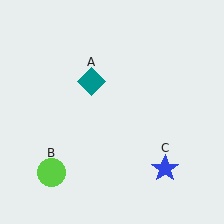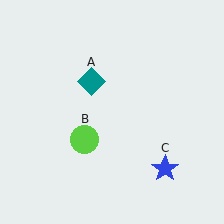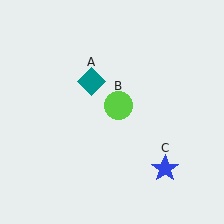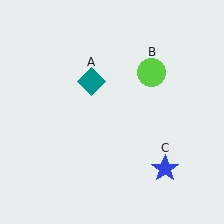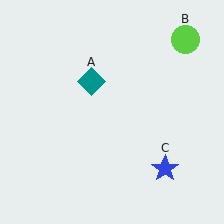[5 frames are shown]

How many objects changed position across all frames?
1 object changed position: lime circle (object B).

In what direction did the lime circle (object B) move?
The lime circle (object B) moved up and to the right.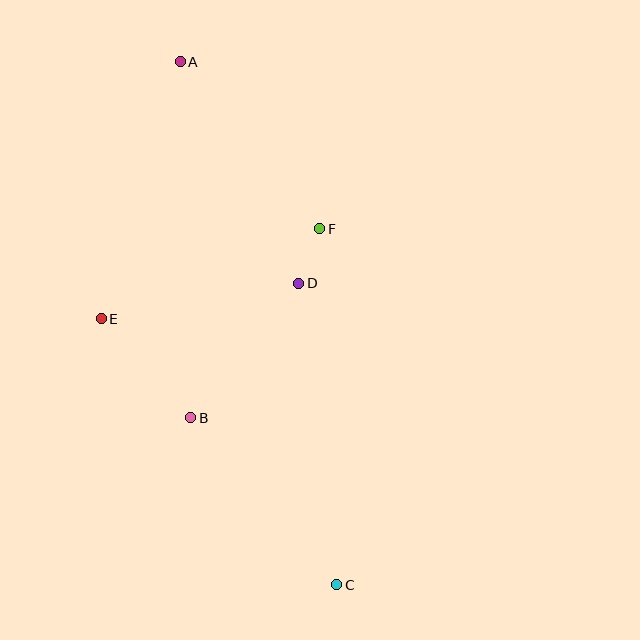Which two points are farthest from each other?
Points A and C are farthest from each other.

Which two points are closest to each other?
Points D and F are closest to each other.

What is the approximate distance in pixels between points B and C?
The distance between B and C is approximately 222 pixels.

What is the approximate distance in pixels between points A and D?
The distance between A and D is approximately 251 pixels.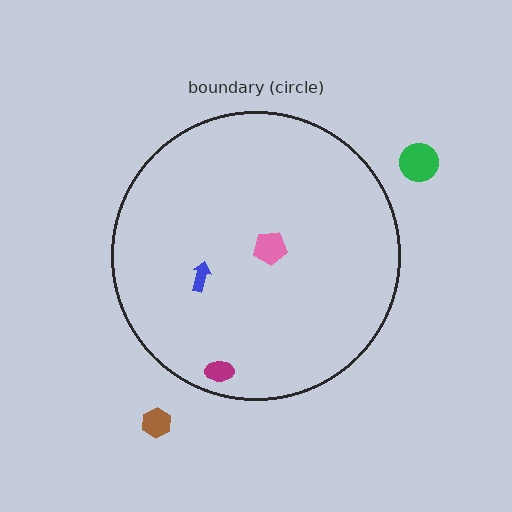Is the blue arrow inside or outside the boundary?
Inside.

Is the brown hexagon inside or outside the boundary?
Outside.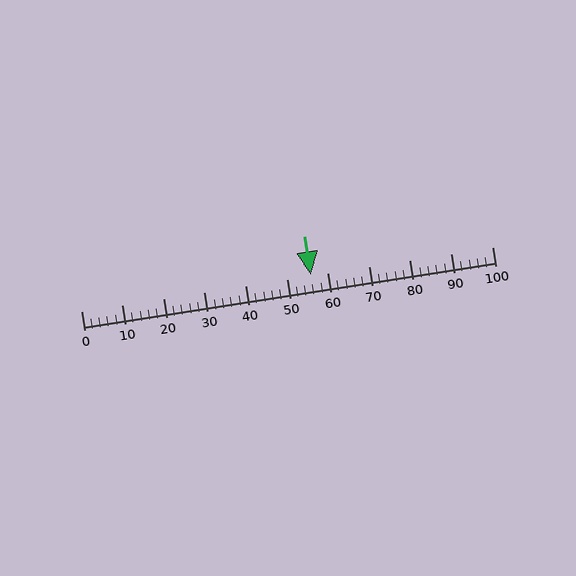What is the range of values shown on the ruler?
The ruler shows values from 0 to 100.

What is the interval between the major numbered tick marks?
The major tick marks are spaced 10 units apart.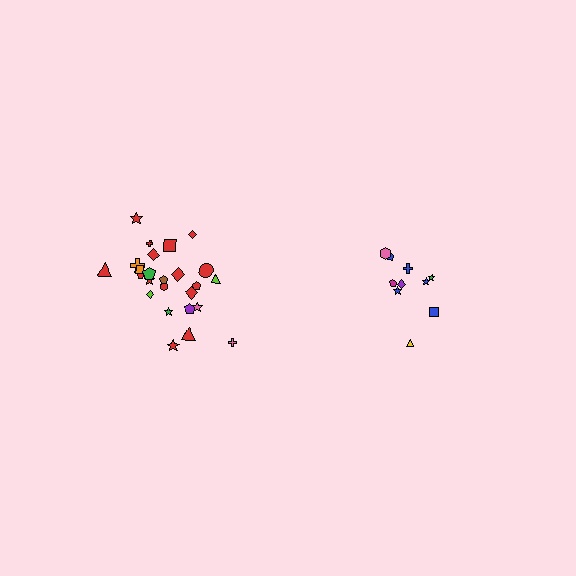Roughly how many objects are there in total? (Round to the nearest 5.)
Roughly 35 objects in total.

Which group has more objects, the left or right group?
The left group.